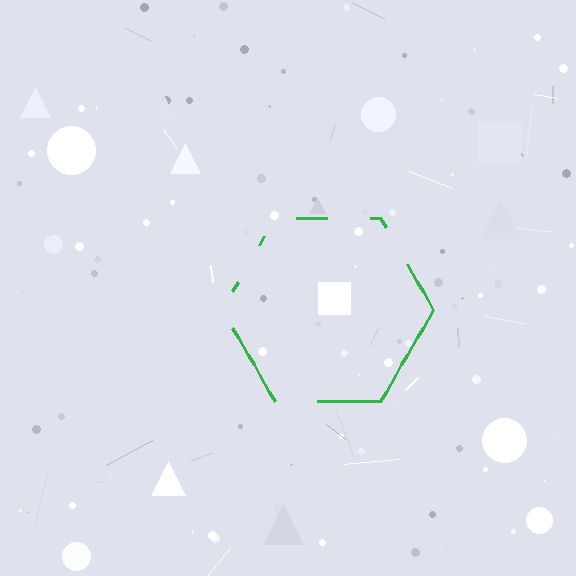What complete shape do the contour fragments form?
The contour fragments form a hexagon.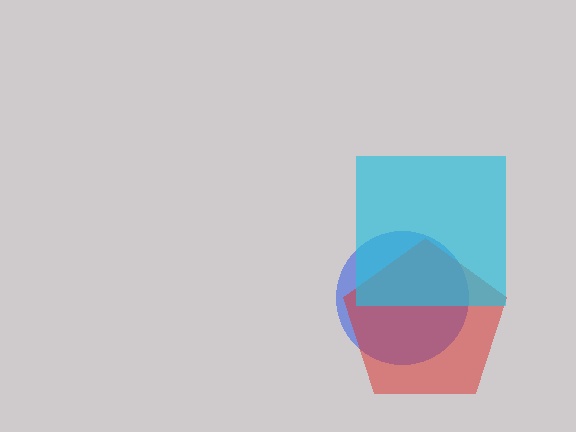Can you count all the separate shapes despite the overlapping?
Yes, there are 3 separate shapes.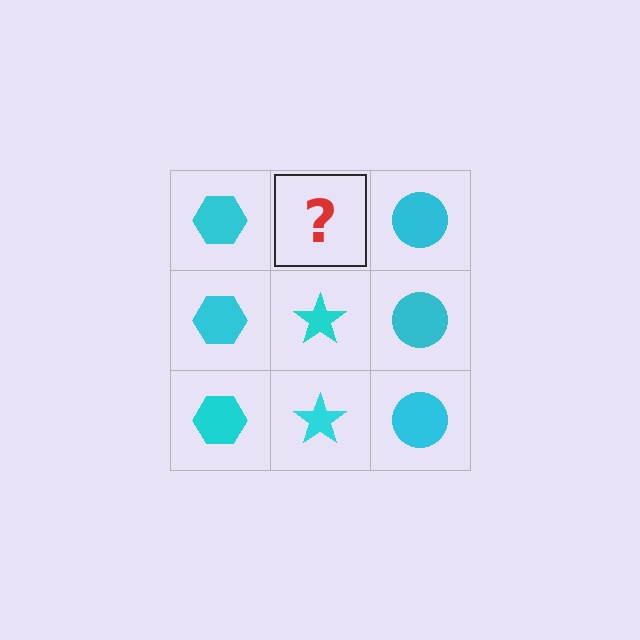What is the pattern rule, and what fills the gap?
The rule is that each column has a consistent shape. The gap should be filled with a cyan star.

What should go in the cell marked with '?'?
The missing cell should contain a cyan star.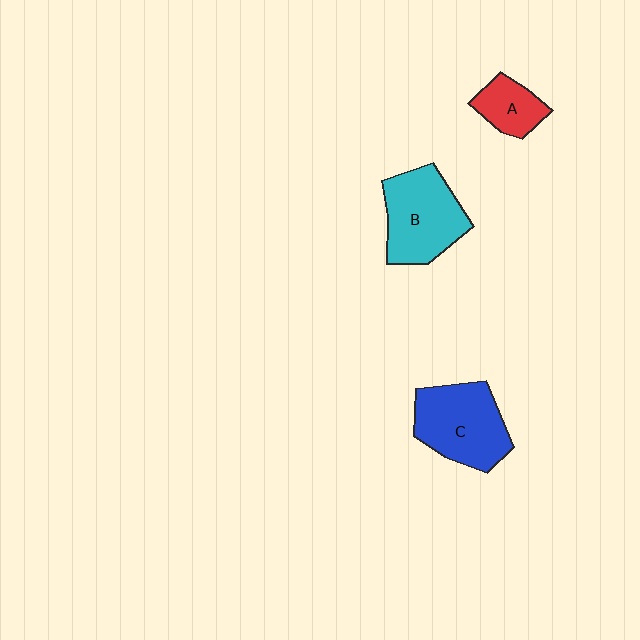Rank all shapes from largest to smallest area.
From largest to smallest: C (blue), B (cyan), A (red).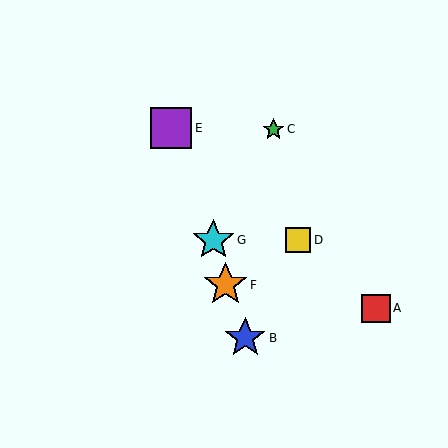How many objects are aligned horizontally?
2 objects (D, G) are aligned horizontally.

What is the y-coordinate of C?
Object C is at y≈129.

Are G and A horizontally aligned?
No, G is at y≈240 and A is at y≈308.